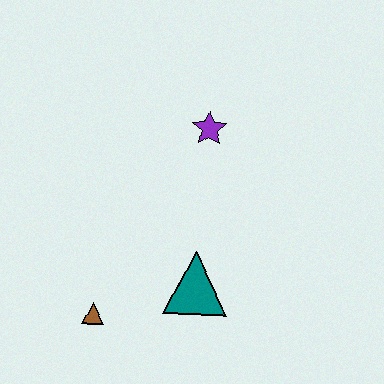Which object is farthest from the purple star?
The brown triangle is farthest from the purple star.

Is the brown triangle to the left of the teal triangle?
Yes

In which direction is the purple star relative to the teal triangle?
The purple star is above the teal triangle.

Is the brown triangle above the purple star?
No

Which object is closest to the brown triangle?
The teal triangle is closest to the brown triangle.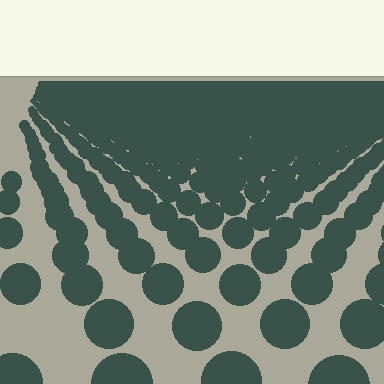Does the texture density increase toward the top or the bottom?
Density increases toward the top.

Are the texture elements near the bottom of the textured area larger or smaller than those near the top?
Larger. Near the bottom, elements are closer to the viewer and appear at a bigger on-screen size.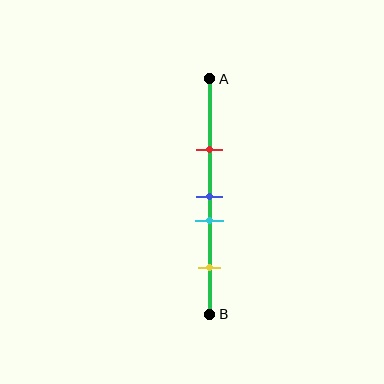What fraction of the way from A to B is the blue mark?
The blue mark is approximately 50% (0.5) of the way from A to B.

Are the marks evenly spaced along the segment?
No, the marks are not evenly spaced.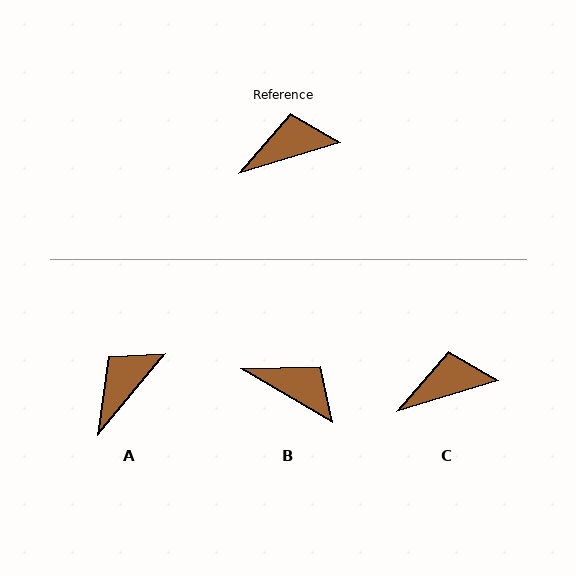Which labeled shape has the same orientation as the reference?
C.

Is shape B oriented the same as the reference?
No, it is off by about 48 degrees.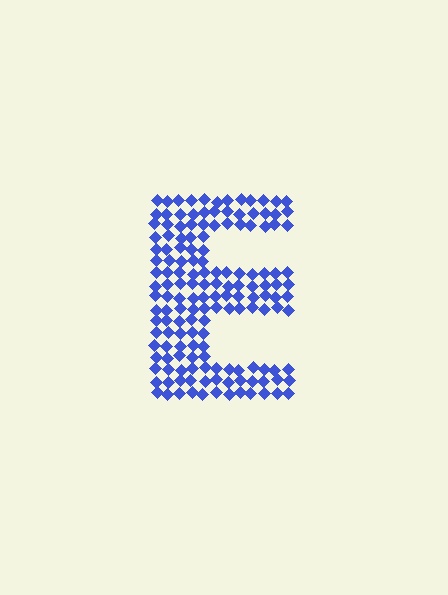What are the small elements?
The small elements are diamonds.